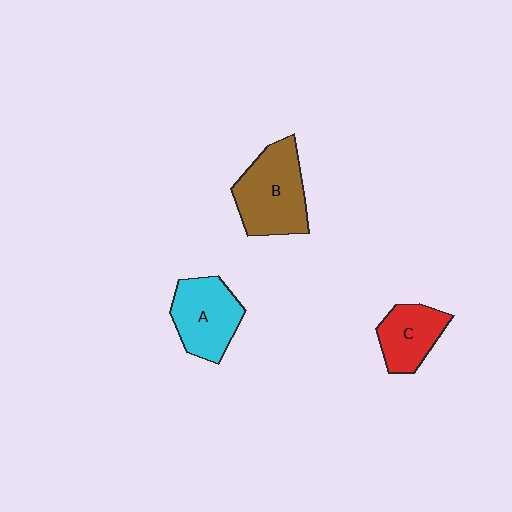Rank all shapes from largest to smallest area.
From largest to smallest: B (brown), A (cyan), C (red).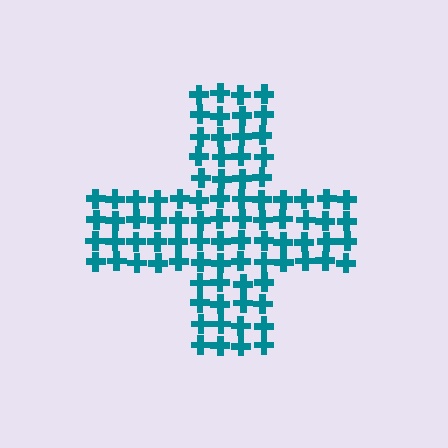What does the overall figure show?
The overall figure shows a cross.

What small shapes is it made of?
It is made of small crosses.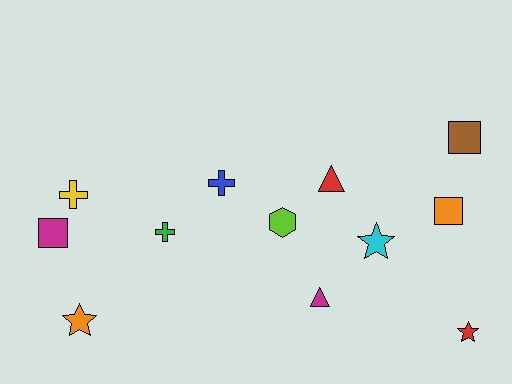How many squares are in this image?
There are 3 squares.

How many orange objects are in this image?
There are 2 orange objects.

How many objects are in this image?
There are 12 objects.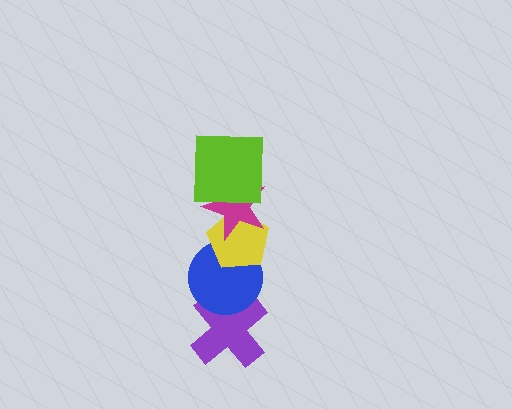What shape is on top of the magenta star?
The lime square is on top of the magenta star.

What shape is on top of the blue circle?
The yellow pentagon is on top of the blue circle.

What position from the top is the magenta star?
The magenta star is 2nd from the top.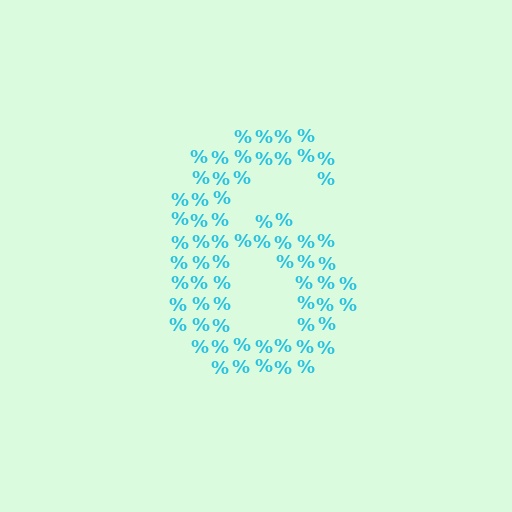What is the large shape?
The large shape is the digit 6.